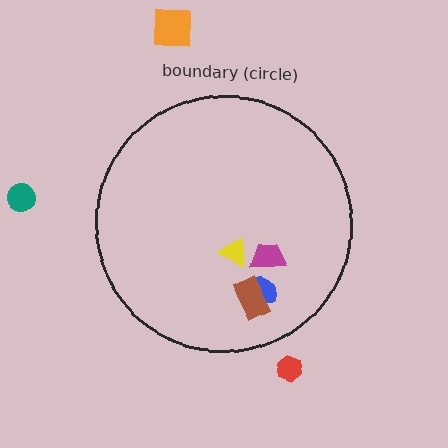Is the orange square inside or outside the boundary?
Outside.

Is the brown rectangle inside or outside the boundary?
Inside.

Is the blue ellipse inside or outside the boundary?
Inside.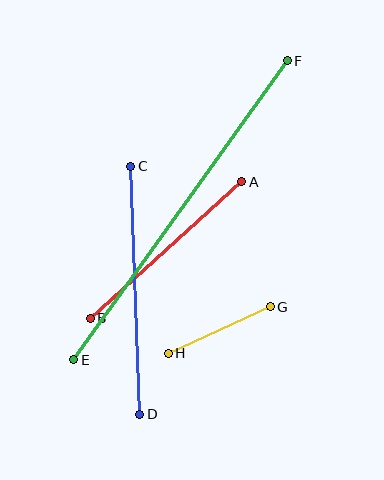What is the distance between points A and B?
The distance is approximately 204 pixels.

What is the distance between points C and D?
The distance is approximately 248 pixels.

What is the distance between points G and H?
The distance is approximately 112 pixels.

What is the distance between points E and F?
The distance is approximately 367 pixels.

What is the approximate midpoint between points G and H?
The midpoint is at approximately (219, 330) pixels.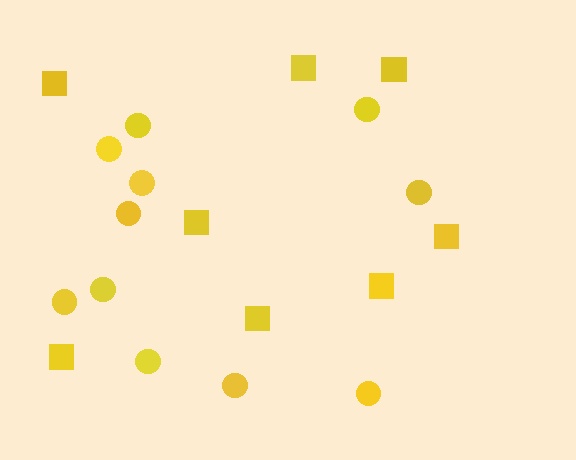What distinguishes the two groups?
There are 2 groups: one group of squares (8) and one group of circles (11).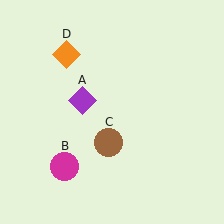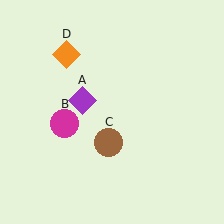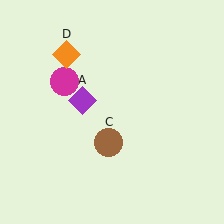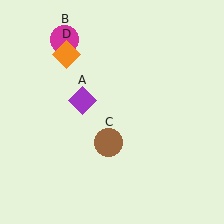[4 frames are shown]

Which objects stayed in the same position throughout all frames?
Purple diamond (object A) and brown circle (object C) and orange diamond (object D) remained stationary.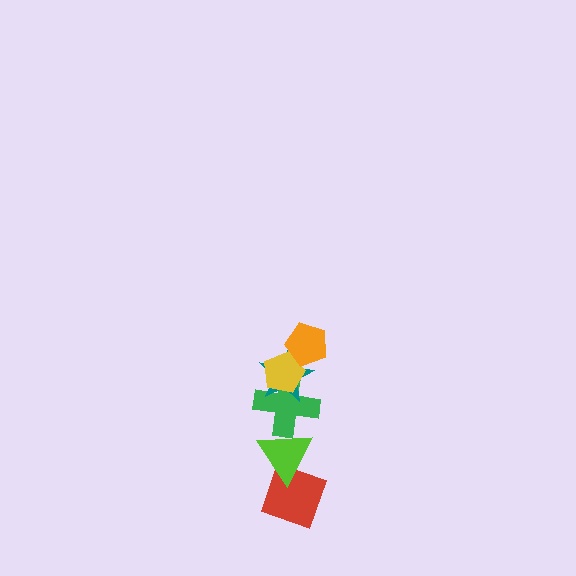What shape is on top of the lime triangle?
The green cross is on top of the lime triangle.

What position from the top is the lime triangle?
The lime triangle is 5th from the top.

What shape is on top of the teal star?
The yellow pentagon is on top of the teal star.